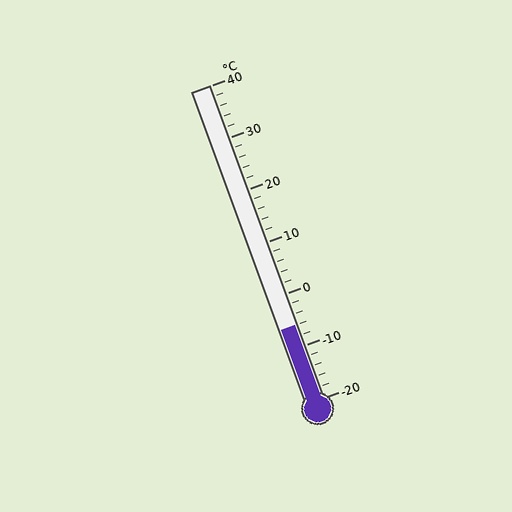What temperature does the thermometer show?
The thermometer shows approximately -6°C.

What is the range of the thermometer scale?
The thermometer scale ranges from -20°C to 40°C.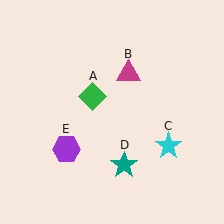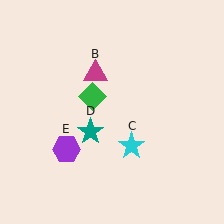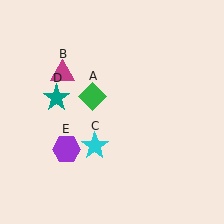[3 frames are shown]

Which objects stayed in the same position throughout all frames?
Green diamond (object A) and purple hexagon (object E) remained stationary.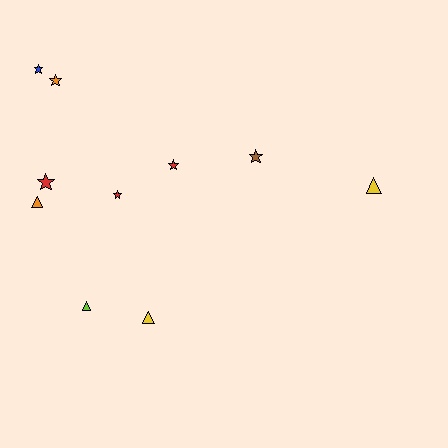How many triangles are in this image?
There are 4 triangles.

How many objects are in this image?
There are 10 objects.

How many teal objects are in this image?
There are no teal objects.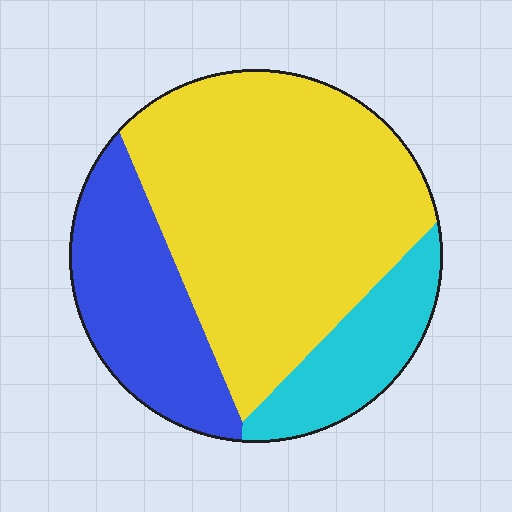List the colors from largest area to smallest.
From largest to smallest: yellow, blue, cyan.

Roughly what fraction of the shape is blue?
Blue takes up about one quarter (1/4) of the shape.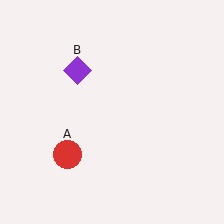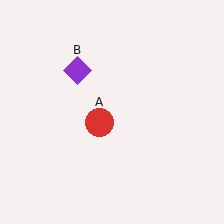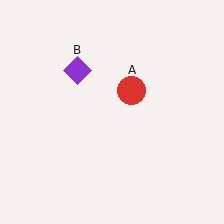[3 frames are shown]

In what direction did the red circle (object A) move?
The red circle (object A) moved up and to the right.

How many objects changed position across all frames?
1 object changed position: red circle (object A).